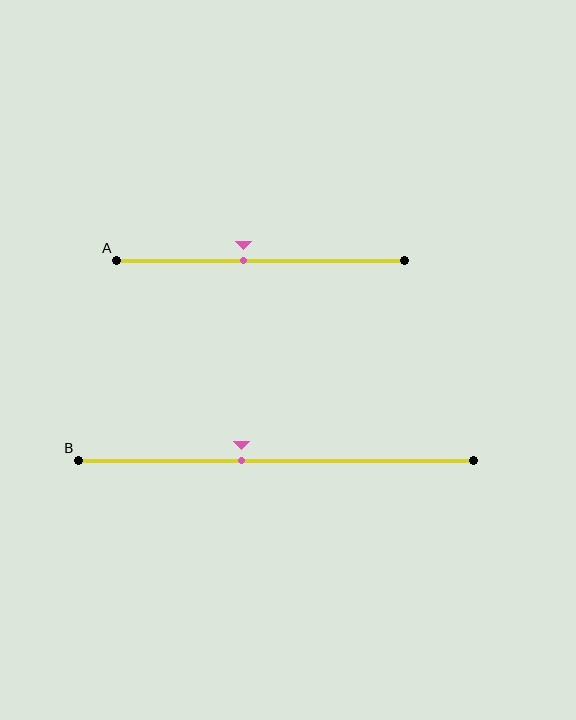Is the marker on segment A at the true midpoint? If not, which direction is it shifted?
No, the marker on segment A is shifted to the left by about 6% of the segment length.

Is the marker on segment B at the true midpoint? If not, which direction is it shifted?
No, the marker on segment B is shifted to the left by about 9% of the segment length.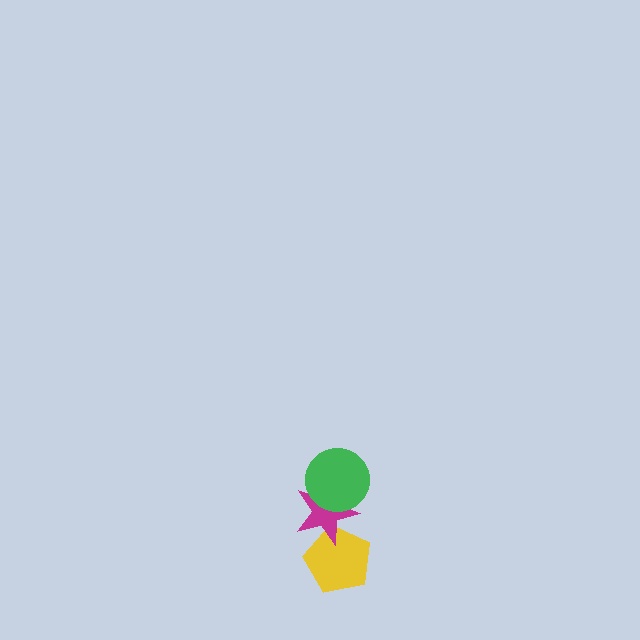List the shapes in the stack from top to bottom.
From top to bottom: the green circle, the magenta star, the yellow pentagon.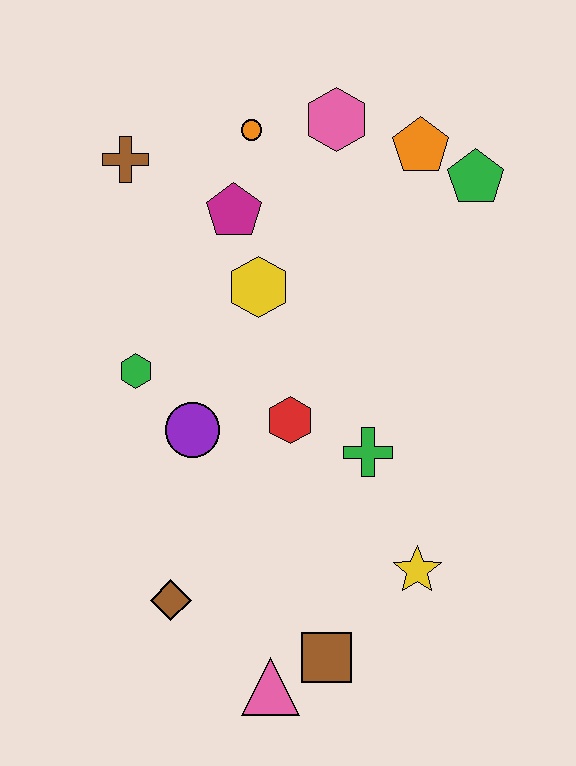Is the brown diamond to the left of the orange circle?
Yes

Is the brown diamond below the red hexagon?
Yes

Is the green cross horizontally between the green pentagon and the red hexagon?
Yes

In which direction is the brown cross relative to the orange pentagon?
The brown cross is to the left of the orange pentagon.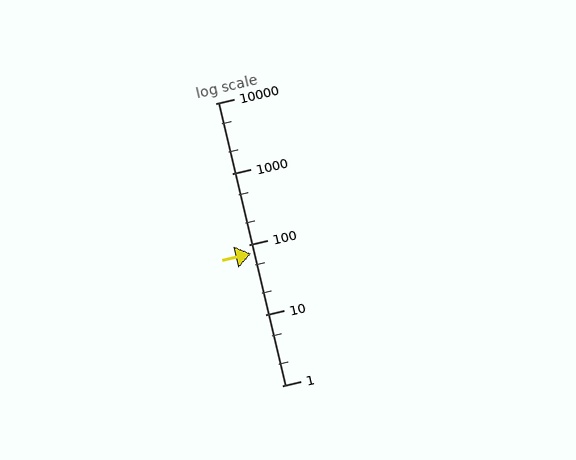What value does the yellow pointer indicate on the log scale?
The pointer indicates approximately 74.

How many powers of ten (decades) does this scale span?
The scale spans 4 decades, from 1 to 10000.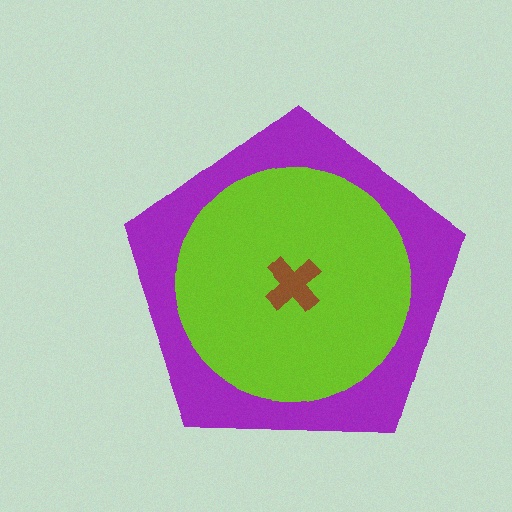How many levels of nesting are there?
3.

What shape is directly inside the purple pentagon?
The lime circle.